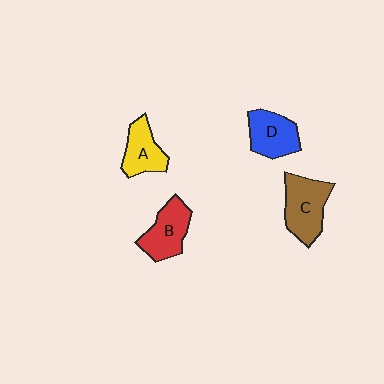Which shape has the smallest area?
Shape A (yellow).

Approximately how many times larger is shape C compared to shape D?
Approximately 1.2 times.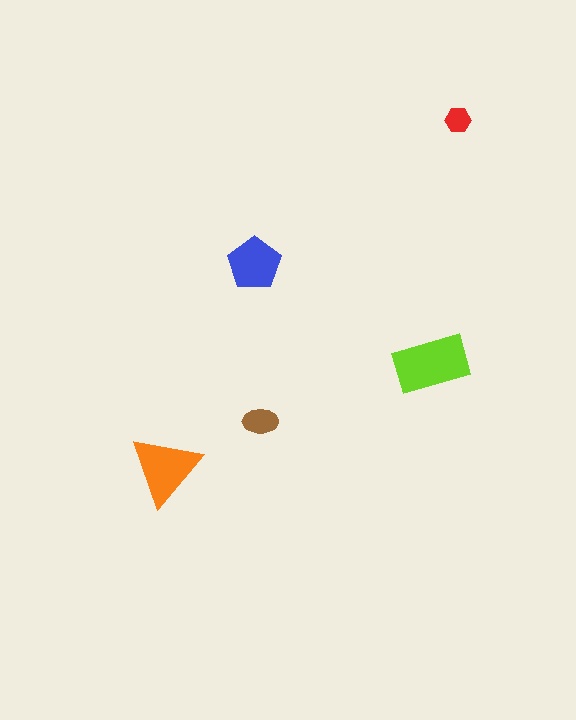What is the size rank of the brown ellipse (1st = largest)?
4th.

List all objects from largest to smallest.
The lime rectangle, the orange triangle, the blue pentagon, the brown ellipse, the red hexagon.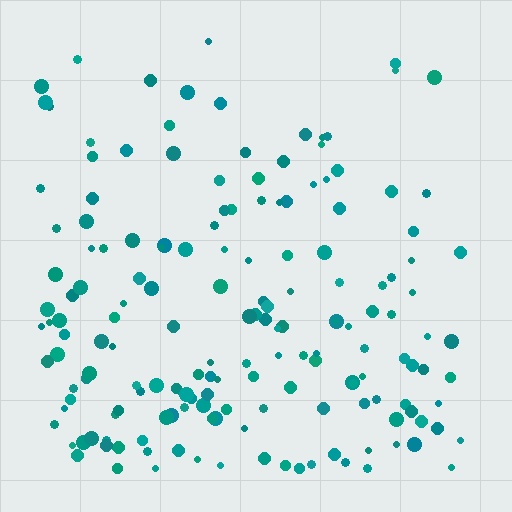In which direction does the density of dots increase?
From top to bottom, with the bottom side densest.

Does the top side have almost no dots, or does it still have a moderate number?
Still a moderate number, just noticeably fewer than the bottom.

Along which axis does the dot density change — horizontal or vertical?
Vertical.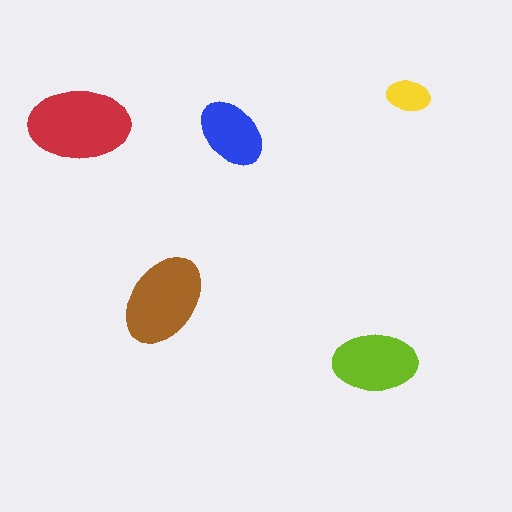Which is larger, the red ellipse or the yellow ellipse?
The red one.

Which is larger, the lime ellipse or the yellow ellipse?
The lime one.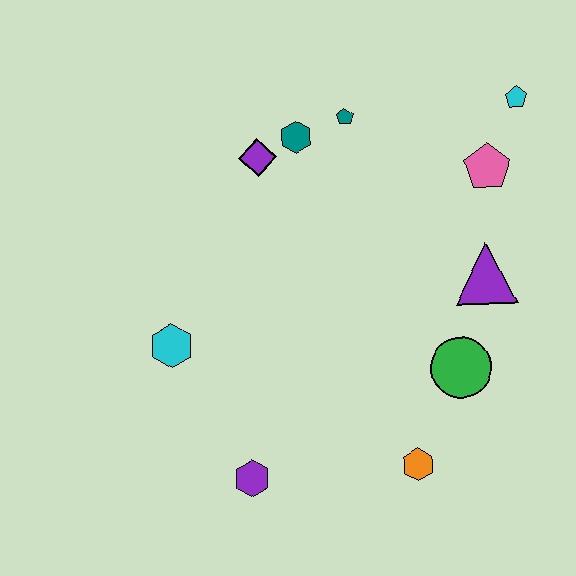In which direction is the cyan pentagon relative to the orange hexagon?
The cyan pentagon is above the orange hexagon.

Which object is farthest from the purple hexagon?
The cyan pentagon is farthest from the purple hexagon.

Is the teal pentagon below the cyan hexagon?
No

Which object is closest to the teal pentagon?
The teal hexagon is closest to the teal pentagon.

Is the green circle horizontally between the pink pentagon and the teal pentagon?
Yes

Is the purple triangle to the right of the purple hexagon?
Yes